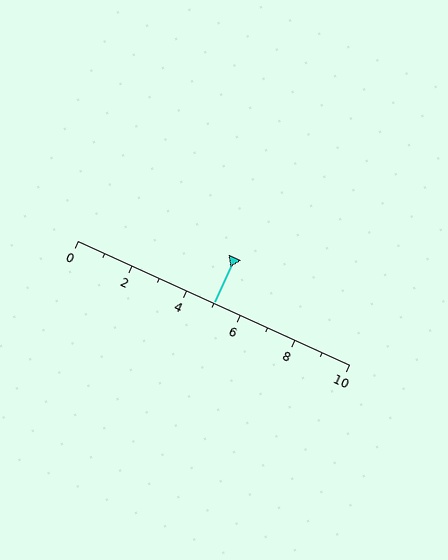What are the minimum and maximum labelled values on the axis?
The axis runs from 0 to 10.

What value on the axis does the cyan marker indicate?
The marker indicates approximately 5.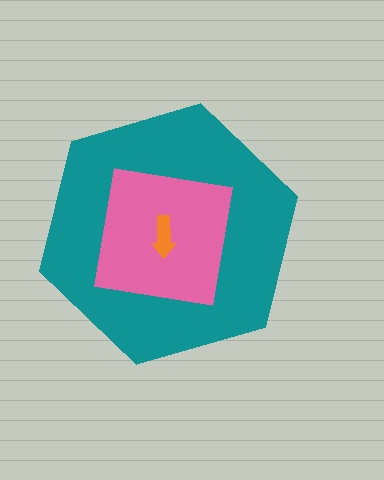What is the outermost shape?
The teal hexagon.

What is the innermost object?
The orange arrow.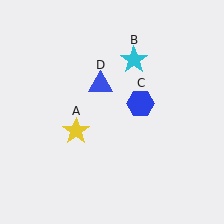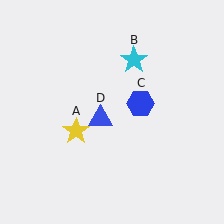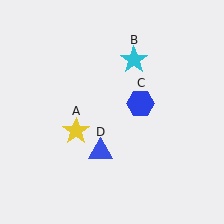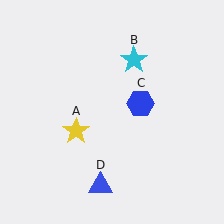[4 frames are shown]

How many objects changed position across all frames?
1 object changed position: blue triangle (object D).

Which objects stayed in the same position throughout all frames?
Yellow star (object A) and cyan star (object B) and blue hexagon (object C) remained stationary.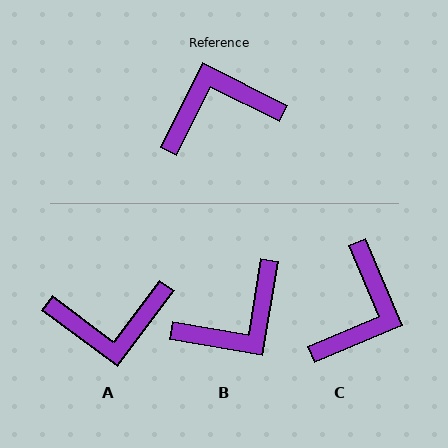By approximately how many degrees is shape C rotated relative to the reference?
Approximately 131 degrees clockwise.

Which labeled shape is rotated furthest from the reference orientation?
A, about 170 degrees away.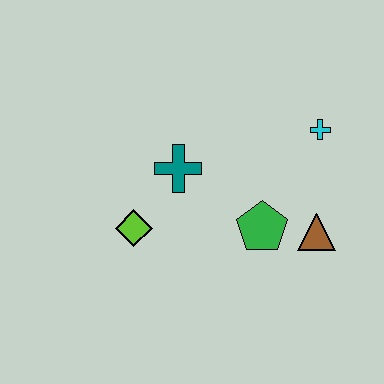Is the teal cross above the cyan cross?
No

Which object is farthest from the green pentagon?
The lime diamond is farthest from the green pentagon.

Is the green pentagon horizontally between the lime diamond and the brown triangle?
Yes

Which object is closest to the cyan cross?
The brown triangle is closest to the cyan cross.